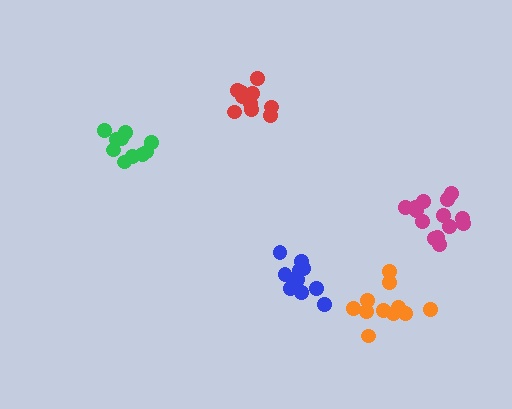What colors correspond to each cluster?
The clusters are colored: blue, red, magenta, green, orange.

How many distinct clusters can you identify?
There are 5 distinct clusters.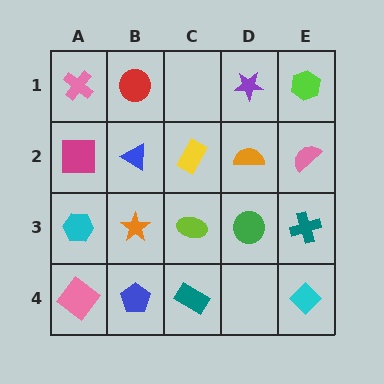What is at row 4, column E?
A cyan diamond.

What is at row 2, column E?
A pink semicircle.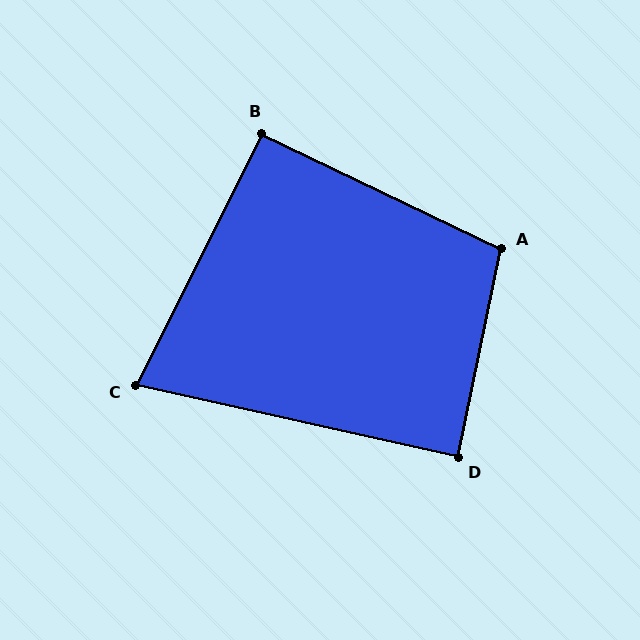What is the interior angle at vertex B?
Approximately 91 degrees (approximately right).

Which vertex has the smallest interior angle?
C, at approximately 76 degrees.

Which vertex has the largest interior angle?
A, at approximately 104 degrees.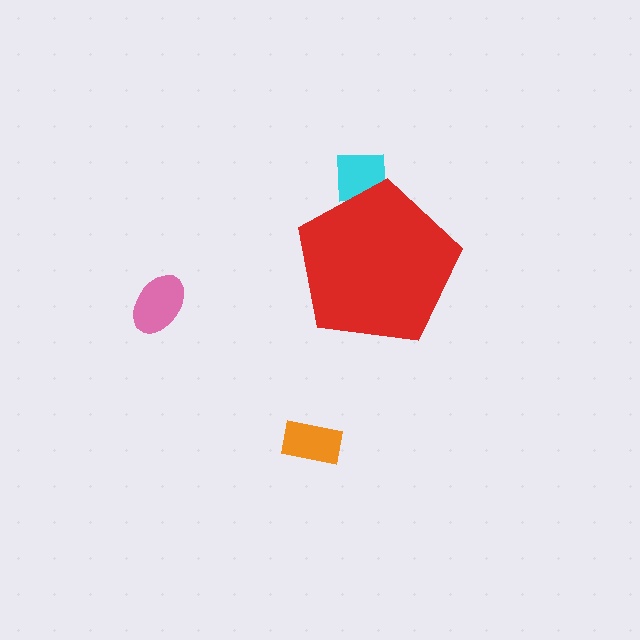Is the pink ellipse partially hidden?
No, the pink ellipse is fully visible.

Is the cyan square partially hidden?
Yes, the cyan square is partially hidden behind the red pentagon.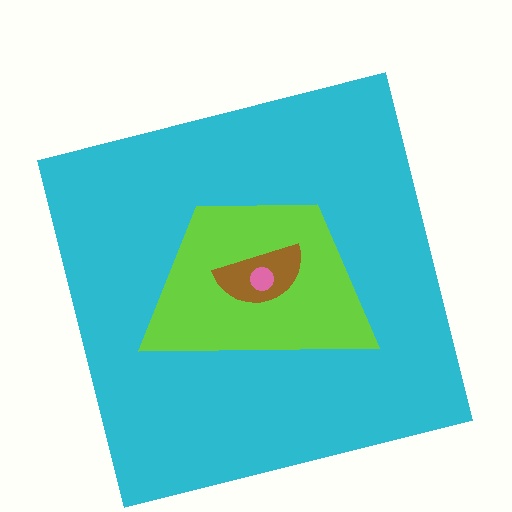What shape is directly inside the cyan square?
The lime trapezoid.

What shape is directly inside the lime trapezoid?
The brown semicircle.